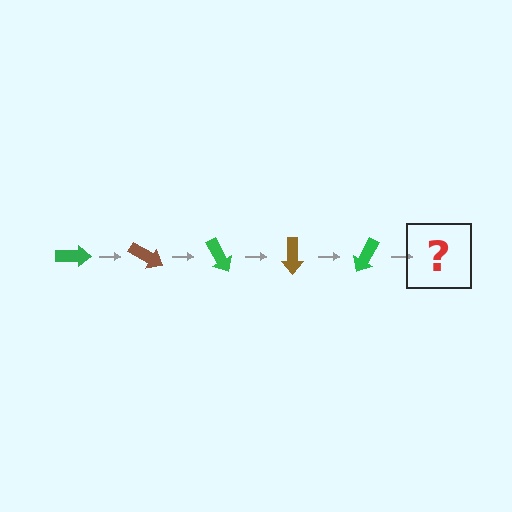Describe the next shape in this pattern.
It should be a brown arrow, rotated 150 degrees from the start.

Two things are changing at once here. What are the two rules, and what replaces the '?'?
The two rules are that it rotates 30 degrees each step and the color cycles through green and brown. The '?' should be a brown arrow, rotated 150 degrees from the start.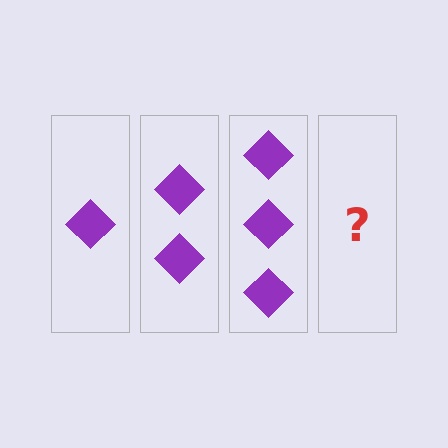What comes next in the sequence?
The next element should be 4 diamonds.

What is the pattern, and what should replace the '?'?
The pattern is that each step adds one more diamond. The '?' should be 4 diamonds.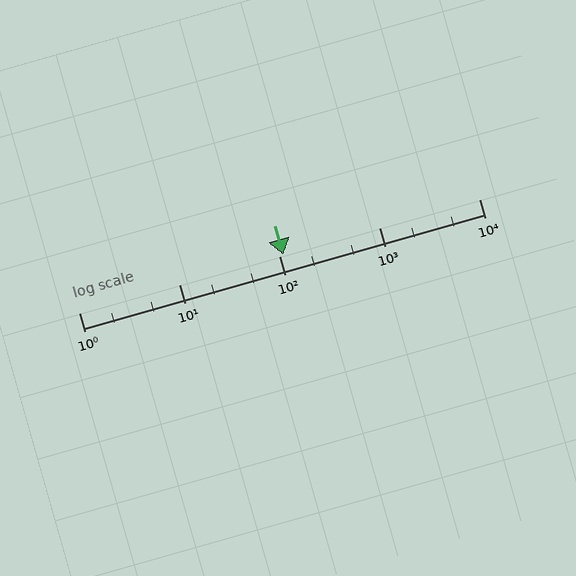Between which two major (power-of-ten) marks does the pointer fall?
The pointer is between 100 and 1000.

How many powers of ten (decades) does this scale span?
The scale spans 4 decades, from 1 to 10000.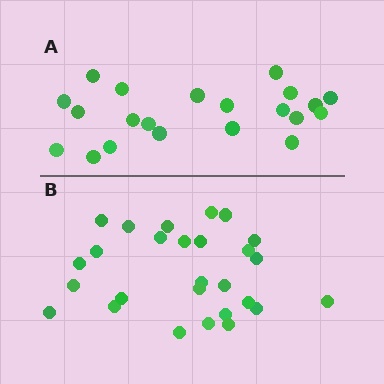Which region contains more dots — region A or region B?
Region B (the bottom region) has more dots.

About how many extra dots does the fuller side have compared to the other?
Region B has about 6 more dots than region A.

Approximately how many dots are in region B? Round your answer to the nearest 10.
About 30 dots. (The exact count is 27, which rounds to 30.)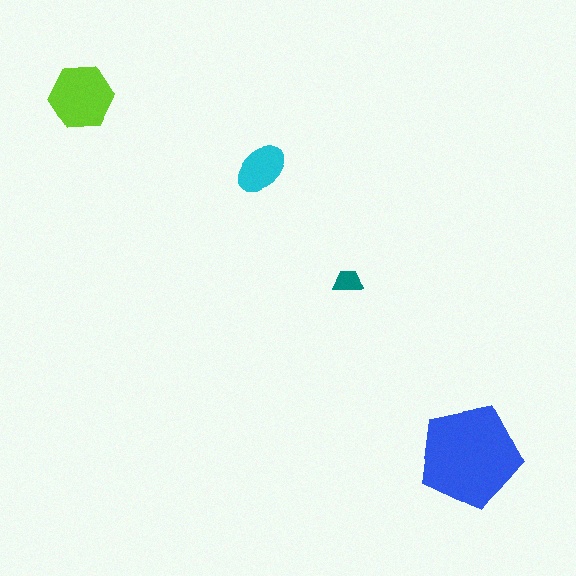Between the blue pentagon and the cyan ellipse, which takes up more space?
The blue pentagon.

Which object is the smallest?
The teal trapezoid.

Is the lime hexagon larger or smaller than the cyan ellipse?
Larger.